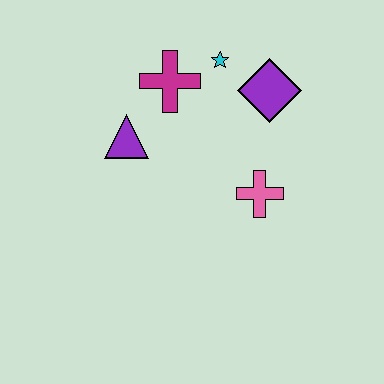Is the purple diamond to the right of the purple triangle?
Yes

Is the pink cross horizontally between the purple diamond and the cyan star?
Yes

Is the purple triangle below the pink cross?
No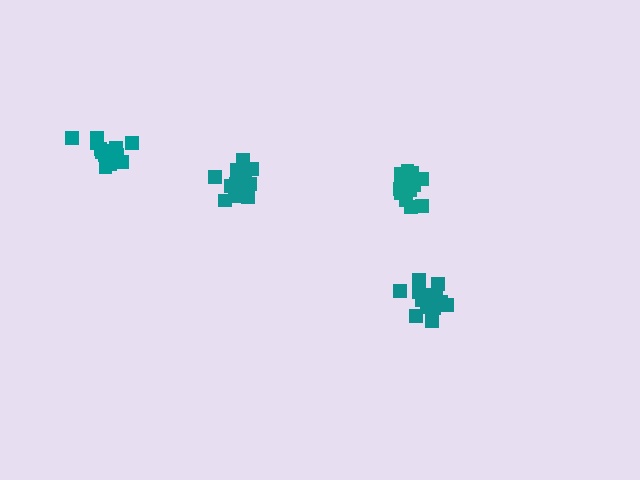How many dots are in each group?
Group 1: 15 dots, Group 2: 16 dots, Group 3: 14 dots, Group 4: 19 dots (64 total).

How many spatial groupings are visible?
There are 4 spatial groupings.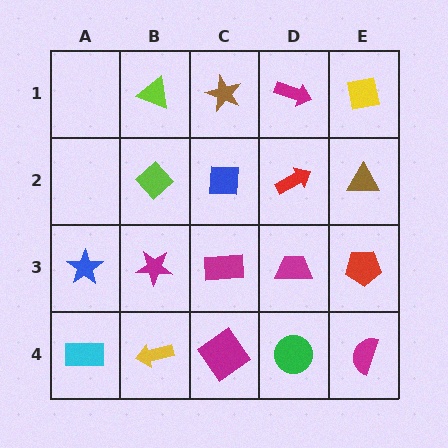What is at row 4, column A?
A cyan rectangle.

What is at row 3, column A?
A blue star.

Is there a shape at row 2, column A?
No, that cell is empty.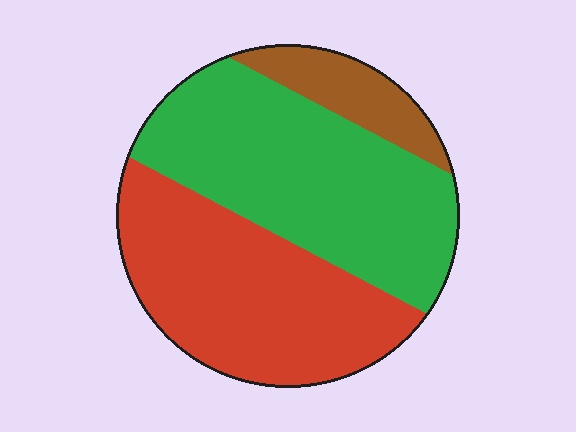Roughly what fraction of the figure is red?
Red takes up about two fifths (2/5) of the figure.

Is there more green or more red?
Green.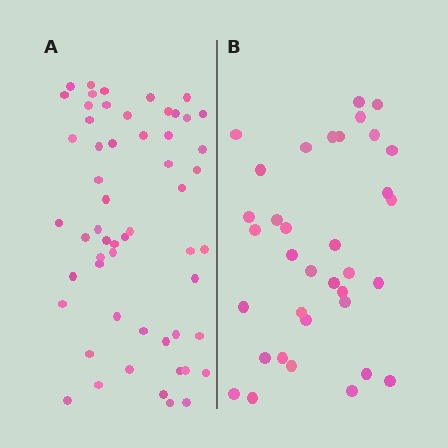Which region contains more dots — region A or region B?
Region A (the left region) has more dots.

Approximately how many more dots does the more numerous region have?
Region A has approximately 20 more dots than region B.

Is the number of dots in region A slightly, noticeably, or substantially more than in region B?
Region A has substantially more. The ratio is roughly 1.6 to 1.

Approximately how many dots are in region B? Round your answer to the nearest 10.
About 40 dots. (The exact count is 35, which rounds to 40.)